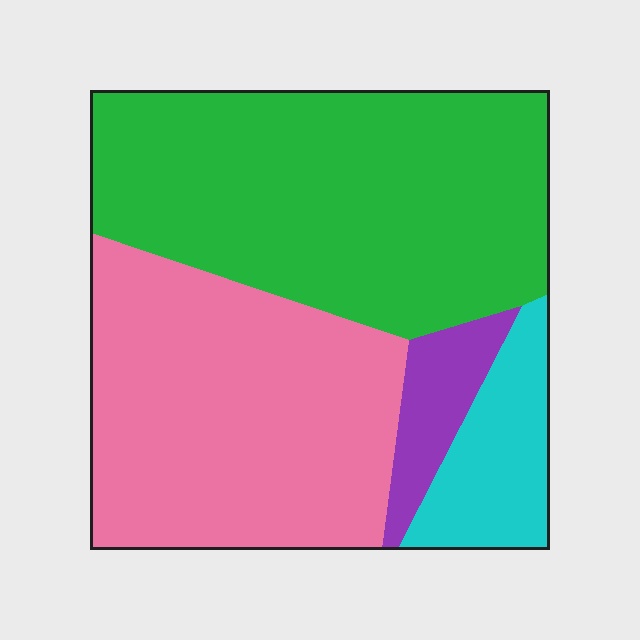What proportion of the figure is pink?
Pink covers 38% of the figure.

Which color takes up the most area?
Green, at roughly 45%.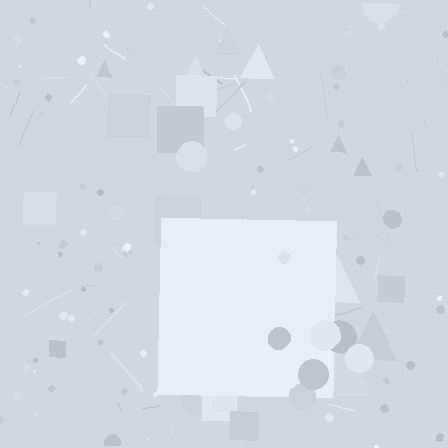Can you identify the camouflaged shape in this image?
The camouflaged shape is a square.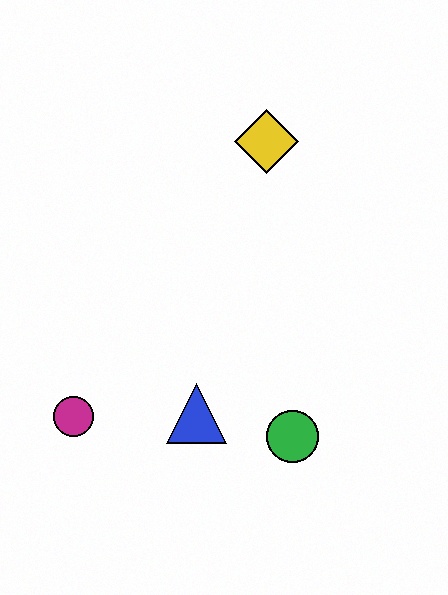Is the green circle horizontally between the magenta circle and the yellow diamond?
No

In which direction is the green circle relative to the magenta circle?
The green circle is to the right of the magenta circle.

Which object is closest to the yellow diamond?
The blue triangle is closest to the yellow diamond.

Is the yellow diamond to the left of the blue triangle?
No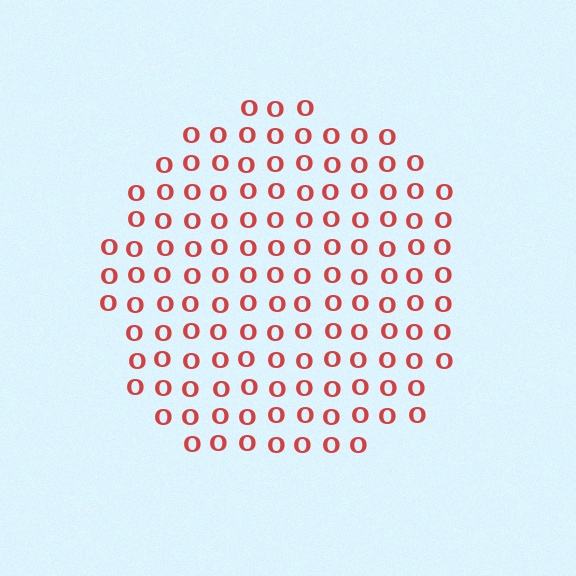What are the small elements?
The small elements are letter O's.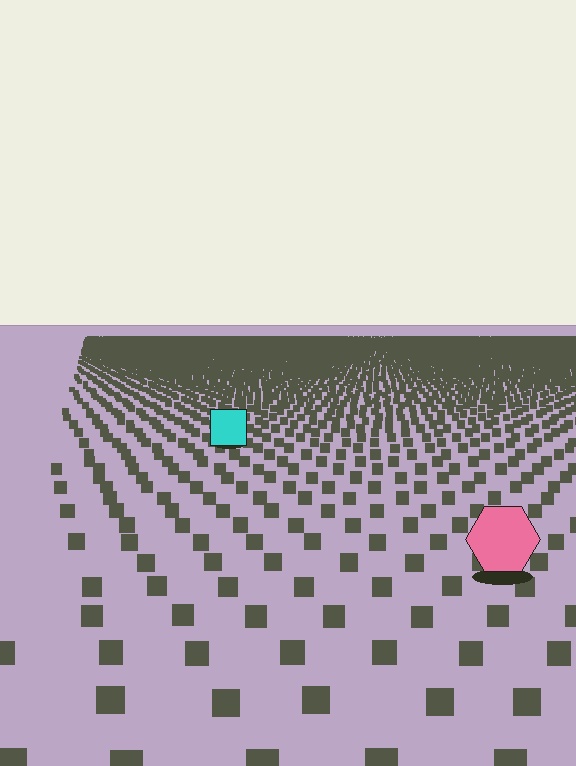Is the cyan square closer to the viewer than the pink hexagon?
No. The pink hexagon is closer — you can tell from the texture gradient: the ground texture is coarser near it.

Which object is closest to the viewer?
The pink hexagon is closest. The texture marks near it are larger and more spread out.